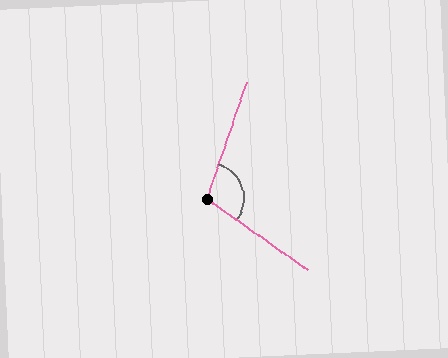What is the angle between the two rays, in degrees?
Approximately 107 degrees.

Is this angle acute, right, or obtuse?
It is obtuse.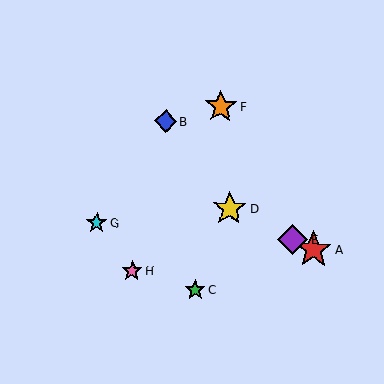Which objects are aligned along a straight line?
Objects A, D, E are aligned along a straight line.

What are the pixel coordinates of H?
Object H is at (132, 271).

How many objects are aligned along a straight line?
3 objects (A, D, E) are aligned along a straight line.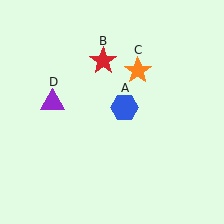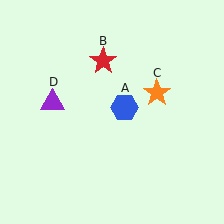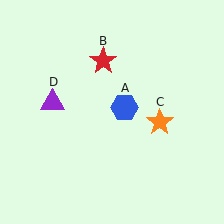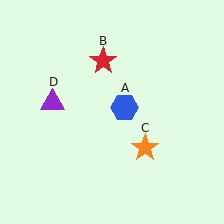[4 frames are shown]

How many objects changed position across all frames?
1 object changed position: orange star (object C).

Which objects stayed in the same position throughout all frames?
Blue hexagon (object A) and red star (object B) and purple triangle (object D) remained stationary.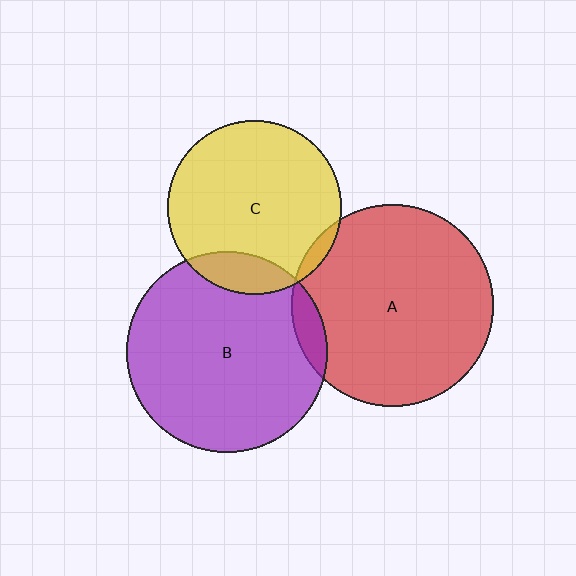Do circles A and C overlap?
Yes.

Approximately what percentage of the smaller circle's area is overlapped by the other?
Approximately 5%.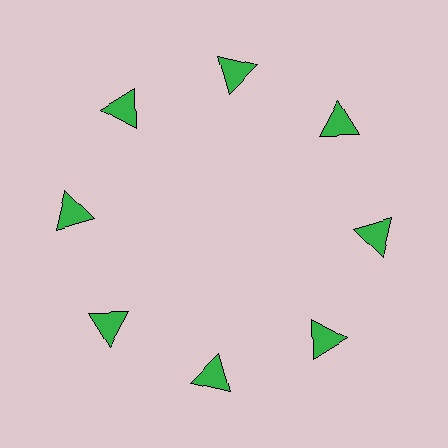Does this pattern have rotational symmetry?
Yes, this pattern has 8-fold rotational symmetry. It looks the same after rotating 45 degrees around the center.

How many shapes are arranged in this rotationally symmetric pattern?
There are 8 shapes, arranged in 8 groups of 1.